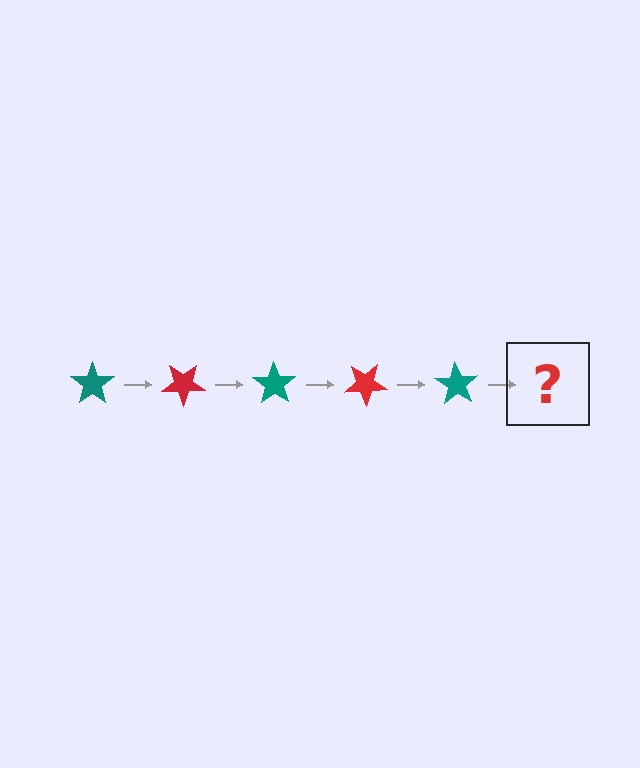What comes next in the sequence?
The next element should be a red star, rotated 175 degrees from the start.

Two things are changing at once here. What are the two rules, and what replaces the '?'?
The two rules are that it rotates 35 degrees each step and the color cycles through teal and red. The '?' should be a red star, rotated 175 degrees from the start.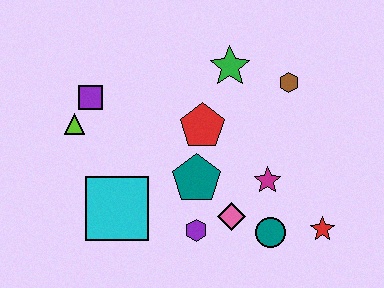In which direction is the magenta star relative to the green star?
The magenta star is below the green star.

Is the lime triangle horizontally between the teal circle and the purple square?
No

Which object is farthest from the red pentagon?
The red star is farthest from the red pentagon.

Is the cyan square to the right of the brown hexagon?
No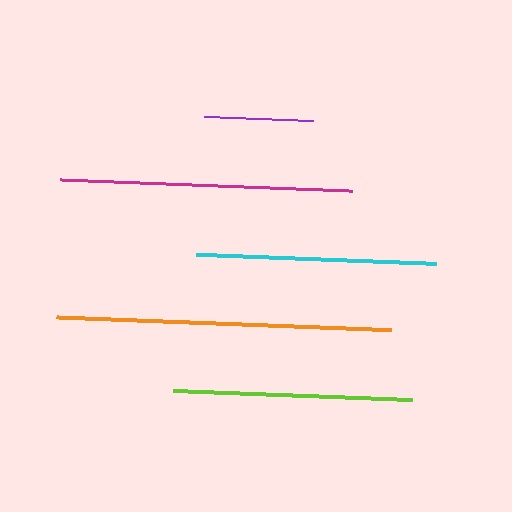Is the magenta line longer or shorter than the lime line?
The magenta line is longer than the lime line.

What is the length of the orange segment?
The orange segment is approximately 335 pixels long.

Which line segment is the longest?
The orange line is the longest at approximately 335 pixels.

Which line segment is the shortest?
The purple line is the shortest at approximately 109 pixels.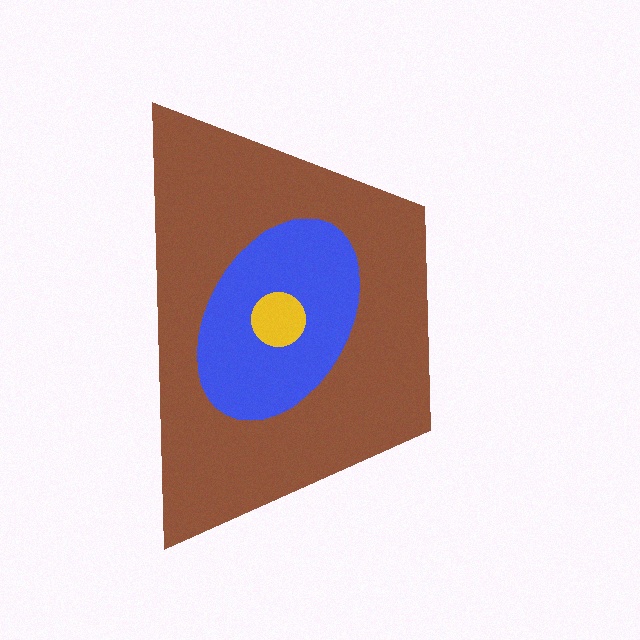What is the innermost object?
The yellow circle.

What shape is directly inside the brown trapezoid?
The blue ellipse.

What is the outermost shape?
The brown trapezoid.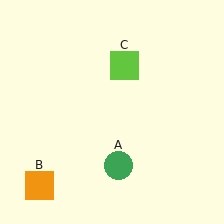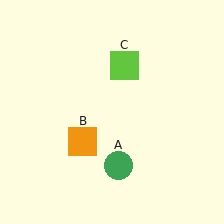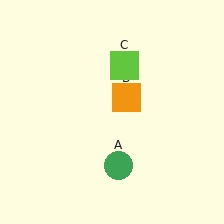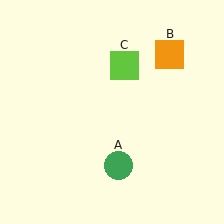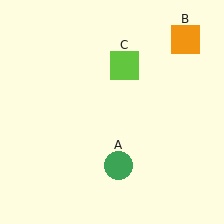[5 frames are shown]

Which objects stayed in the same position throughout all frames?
Green circle (object A) and lime square (object C) remained stationary.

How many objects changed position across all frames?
1 object changed position: orange square (object B).